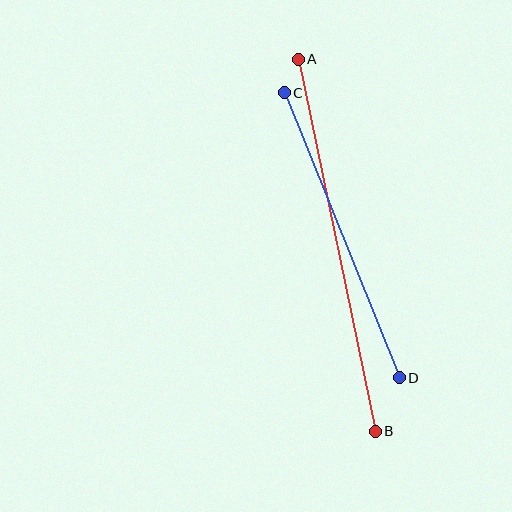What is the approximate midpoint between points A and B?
The midpoint is at approximately (337, 245) pixels.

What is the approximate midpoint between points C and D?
The midpoint is at approximately (342, 235) pixels.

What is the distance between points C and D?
The distance is approximately 307 pixels.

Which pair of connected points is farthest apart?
Points A and B are farthest apart.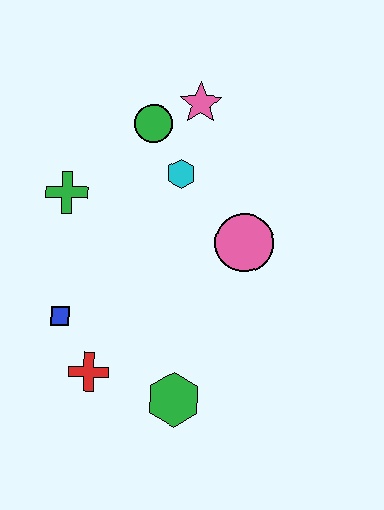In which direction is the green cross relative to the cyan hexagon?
The green cross is to the left of the cyan hexagon.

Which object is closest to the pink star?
The green circle is closest to the pink star.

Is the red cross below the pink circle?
Yes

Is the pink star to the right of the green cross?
Yes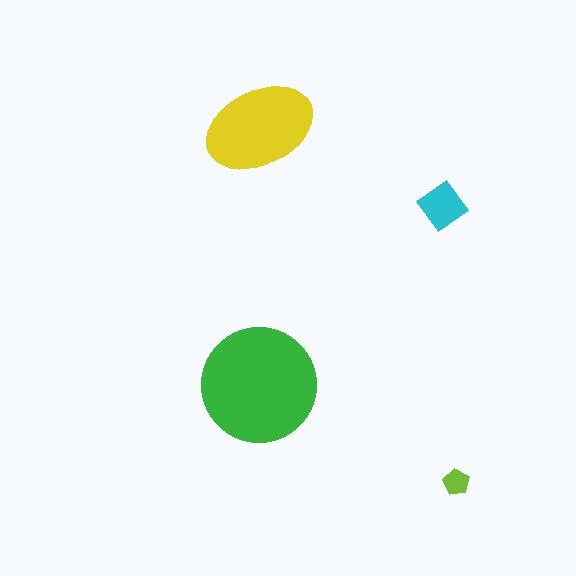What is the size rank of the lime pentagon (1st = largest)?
4th.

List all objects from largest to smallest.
The green circle, the yellow ellipse, the cyan diamond, the lime pentagon.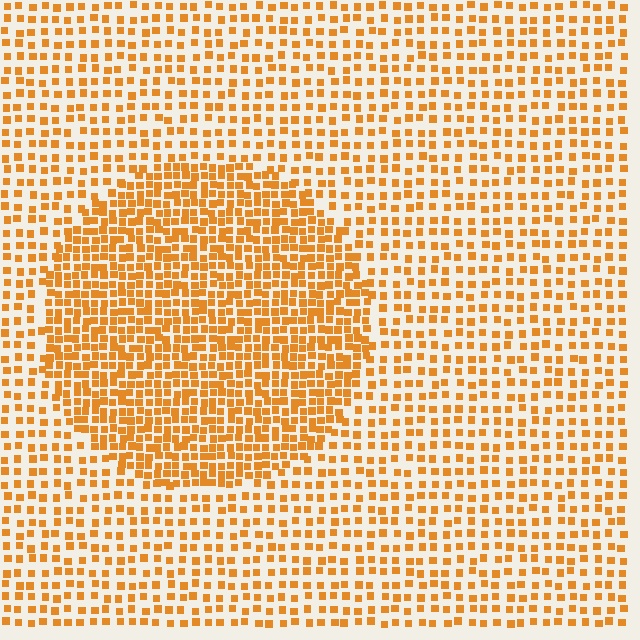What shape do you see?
I see a circle.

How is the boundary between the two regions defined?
The boundary is defined by a change in element density (approximately 1.9x ratio). All elements are the same color, size, and shape.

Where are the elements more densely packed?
The elements are more densely packed inside the circle boundary.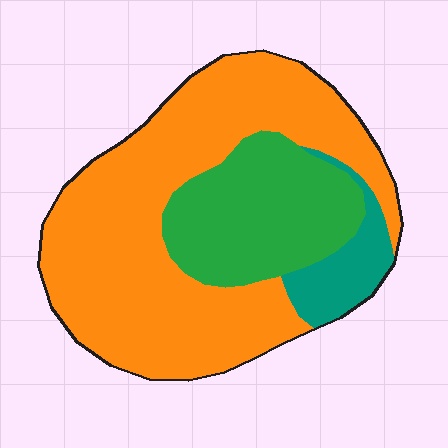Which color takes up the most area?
Orange, at roughly 65%.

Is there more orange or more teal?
Orange.